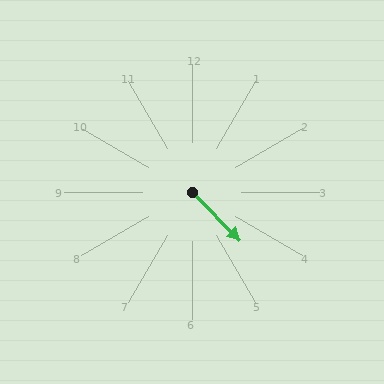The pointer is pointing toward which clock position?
Roughly 5 o'clock.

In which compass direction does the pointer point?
Southeast.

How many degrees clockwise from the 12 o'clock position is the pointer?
Approximately 135 degrees.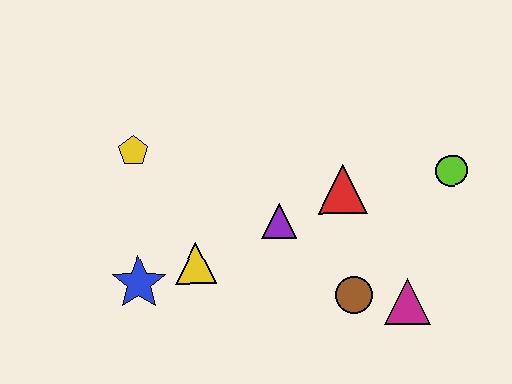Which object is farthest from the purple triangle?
The lime circle is farthest from the purple triangle.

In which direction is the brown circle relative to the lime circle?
The brown circle is below the lime circle.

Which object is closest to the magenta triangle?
The brown circle is closest to the magenta triangle.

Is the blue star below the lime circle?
Yes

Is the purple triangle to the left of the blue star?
No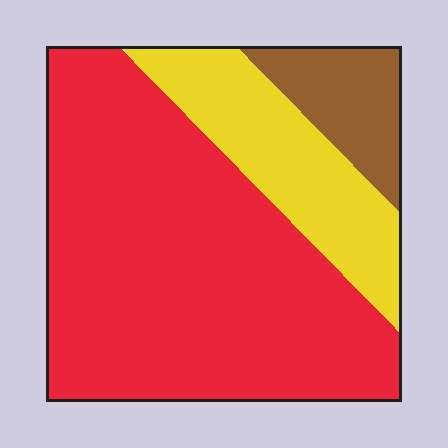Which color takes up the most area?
Red, at roughly 70%.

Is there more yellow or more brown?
Yellow.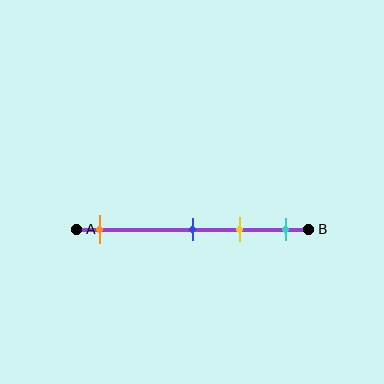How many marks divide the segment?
There are 4 marks dividing the segment.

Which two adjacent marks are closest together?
The blue and yellow marks are the closest adjacent pair.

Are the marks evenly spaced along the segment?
No, the marks are not evenly spaced.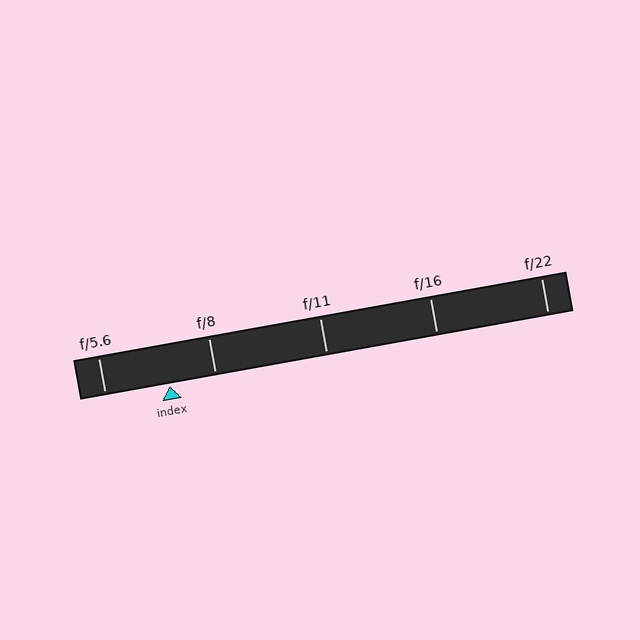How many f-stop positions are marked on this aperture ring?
There are 5 f-stop positions marked.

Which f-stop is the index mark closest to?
The index mark is closest to f/8.